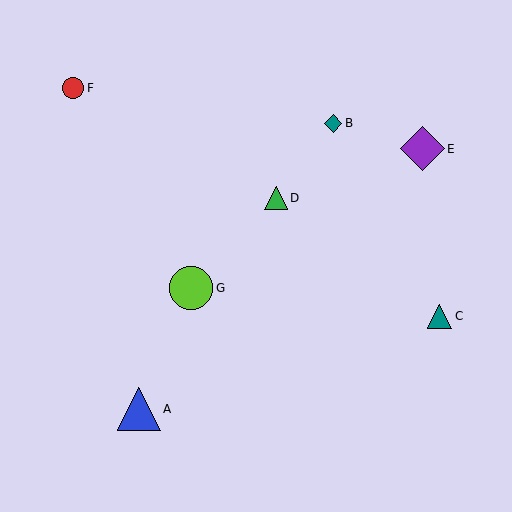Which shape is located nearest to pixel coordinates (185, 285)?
The lime circle (labeled G) at (191, 288) is nearest to that location.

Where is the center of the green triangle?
The center of the green triangle is at (276, 198).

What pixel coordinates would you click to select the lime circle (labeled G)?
Click at (191, 288) to select the lime circle G.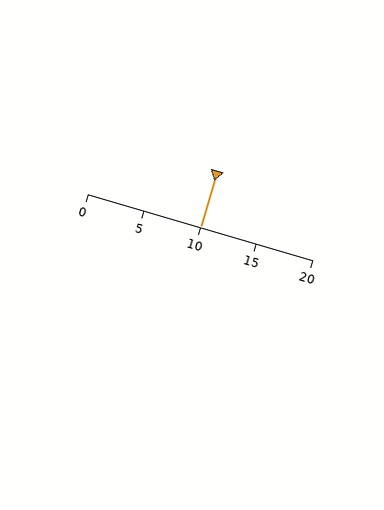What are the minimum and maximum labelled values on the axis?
The axis runs from 0 to 20.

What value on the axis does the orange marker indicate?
The marker indicates approximately 10.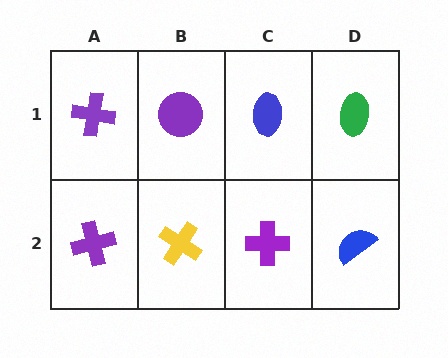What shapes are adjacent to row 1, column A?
A purple cross (row 2, column A), a purple circle (row 1, column B).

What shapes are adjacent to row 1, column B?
A yellow cross (row 2, column B), a purple cross (row 1, column A), a blue ellipse (row 1, column C).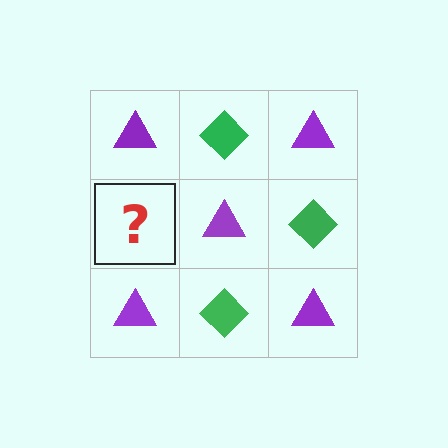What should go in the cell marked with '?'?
The missing cell should contain a green diamond.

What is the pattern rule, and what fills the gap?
The rule is that it alternates purple triangle and green diamond in a checkerboard pattern. The gap should be filled with a green diamond.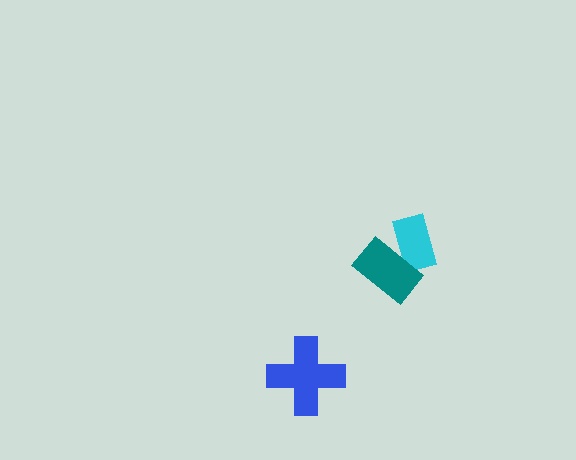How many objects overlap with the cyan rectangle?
1 object overlaps with the cyan rectangle.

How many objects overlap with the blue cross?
0 objects overlap with the blue cross.